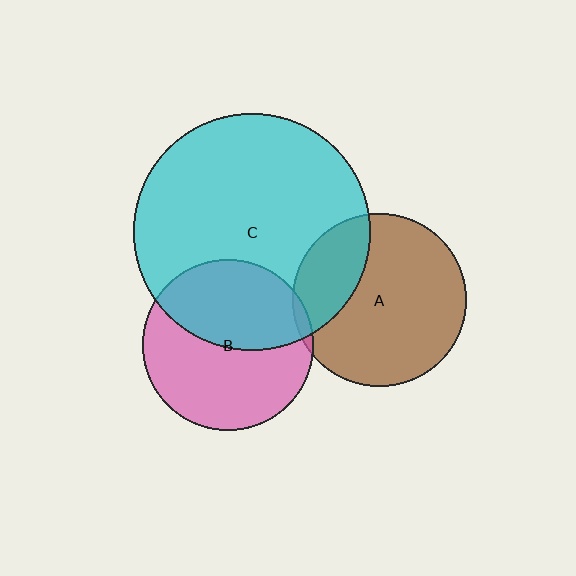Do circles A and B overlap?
Yes.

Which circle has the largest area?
Circle C (cyan).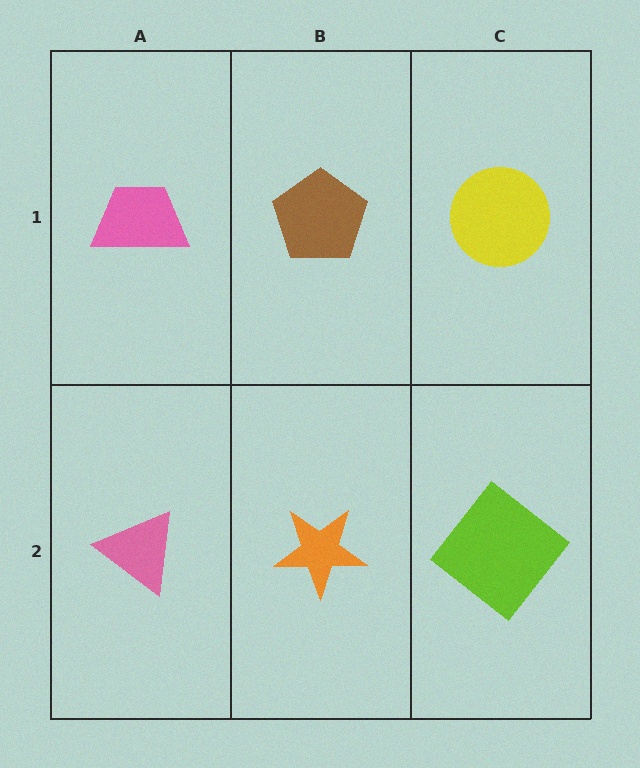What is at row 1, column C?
A yellow circle.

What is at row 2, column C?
A lime diamond.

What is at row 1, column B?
A brown pentagon.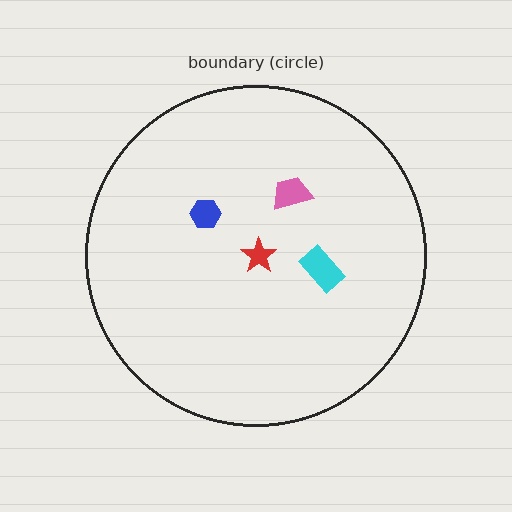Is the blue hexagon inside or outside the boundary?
Inside.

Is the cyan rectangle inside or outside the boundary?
Inside.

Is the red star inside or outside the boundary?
Inside.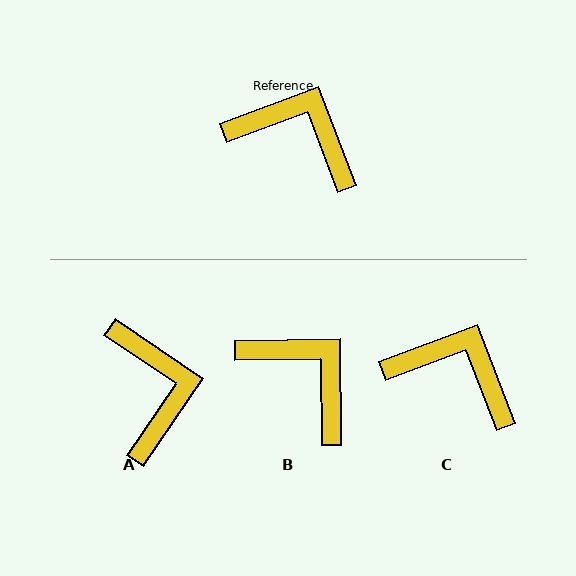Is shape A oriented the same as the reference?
No, it is off by about 55 degrees.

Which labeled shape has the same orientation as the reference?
C.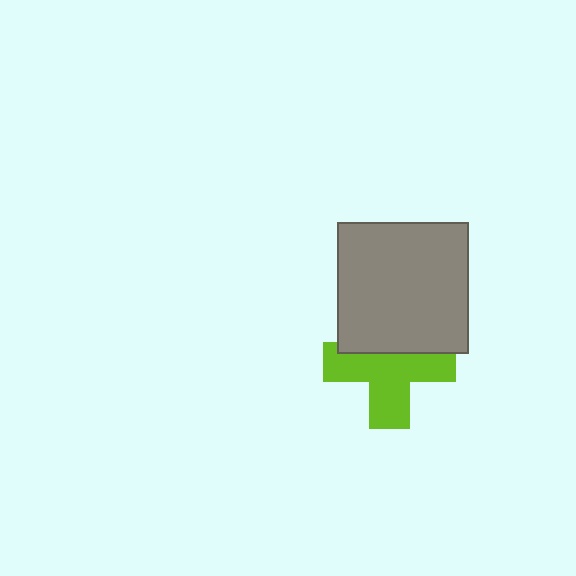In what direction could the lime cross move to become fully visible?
The lime cross could move down. That would shift it out from behind the gray square entirely.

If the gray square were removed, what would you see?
You would see the complete lime cross.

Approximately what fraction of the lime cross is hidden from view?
Roughly 36% of the lime cross is hidden behind the gray square.